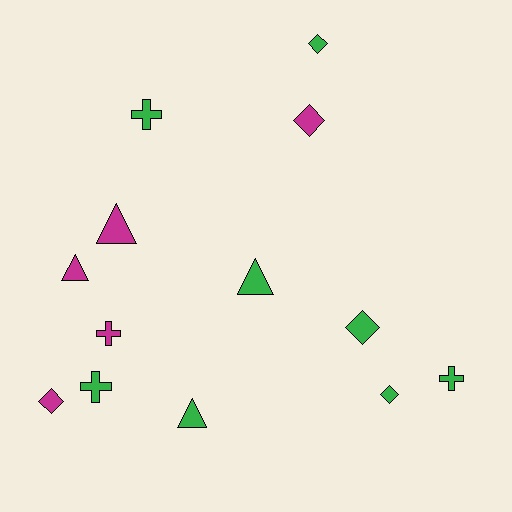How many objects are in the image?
There are 13 objects.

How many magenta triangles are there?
There are 2 magenta triangles.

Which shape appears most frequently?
Diamond, with 5 objects.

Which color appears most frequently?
Green, with 8 objects.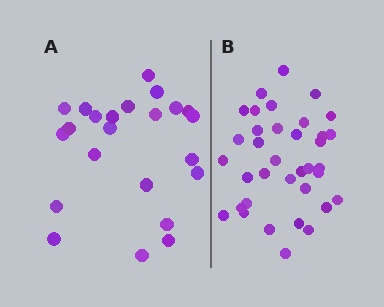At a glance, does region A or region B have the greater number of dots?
Region B (the right region) has more dots.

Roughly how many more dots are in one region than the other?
Region B has approximately 15 more dots than region A.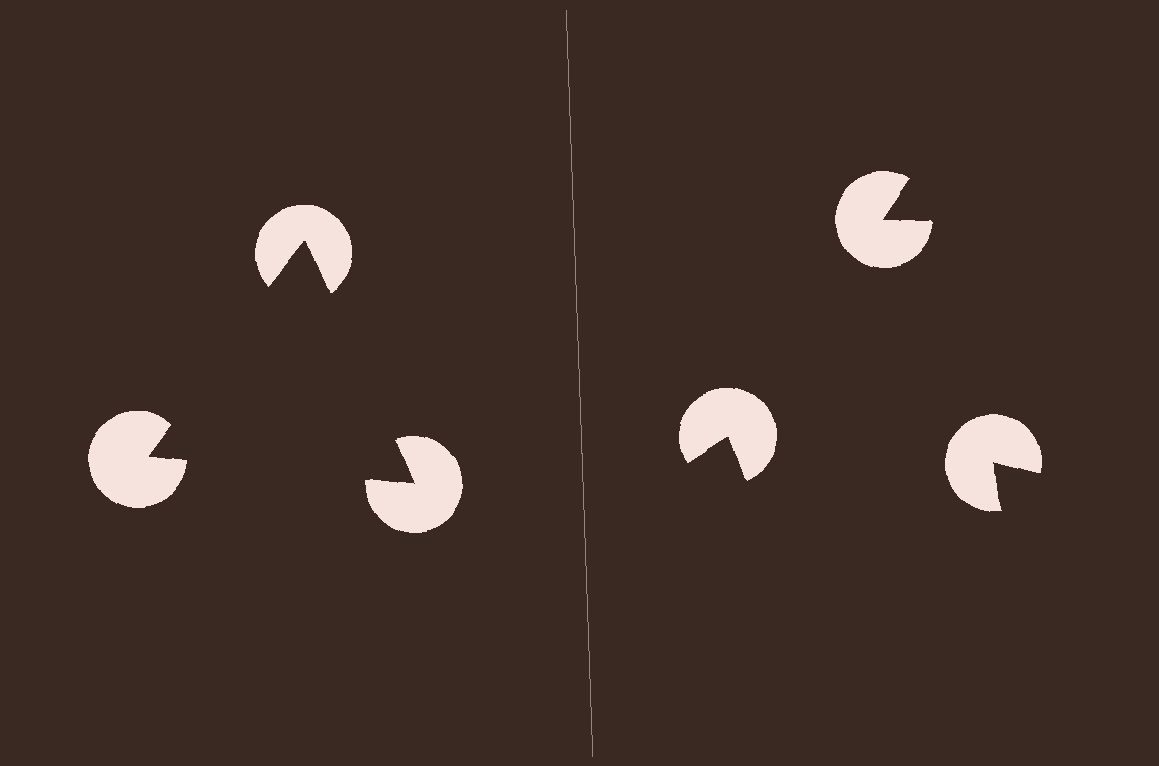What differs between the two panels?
The pac-man discs are positioned identically on both sides; only the wedge orientations differ. On the left they align to a triangle; on the right they are misaligned.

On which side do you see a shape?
An illusory triangle appears on the left side. On the right side the wedge cuts are rotated, so no coherent shape forms.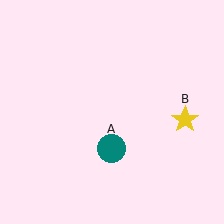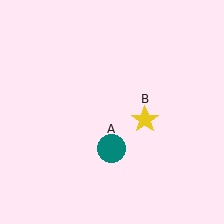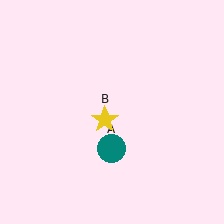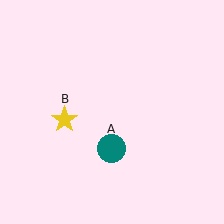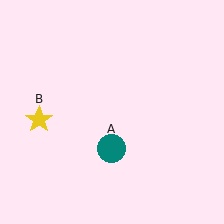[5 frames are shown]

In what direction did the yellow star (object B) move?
The yellow star (object B) moved left.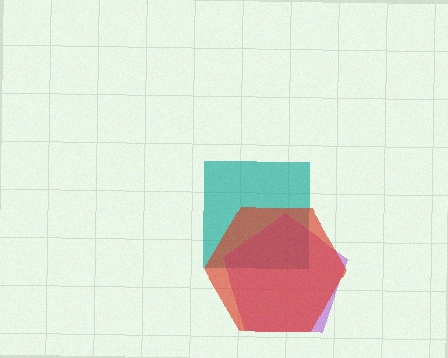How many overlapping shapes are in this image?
There are 3 overlapping shapes in the image.